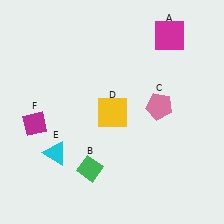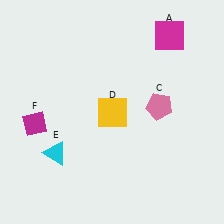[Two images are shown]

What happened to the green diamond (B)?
The green diamond (B) was removed in Image 2. It was in the bottom-left area of Image 1.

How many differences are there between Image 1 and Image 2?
There is 1 difference between the two images.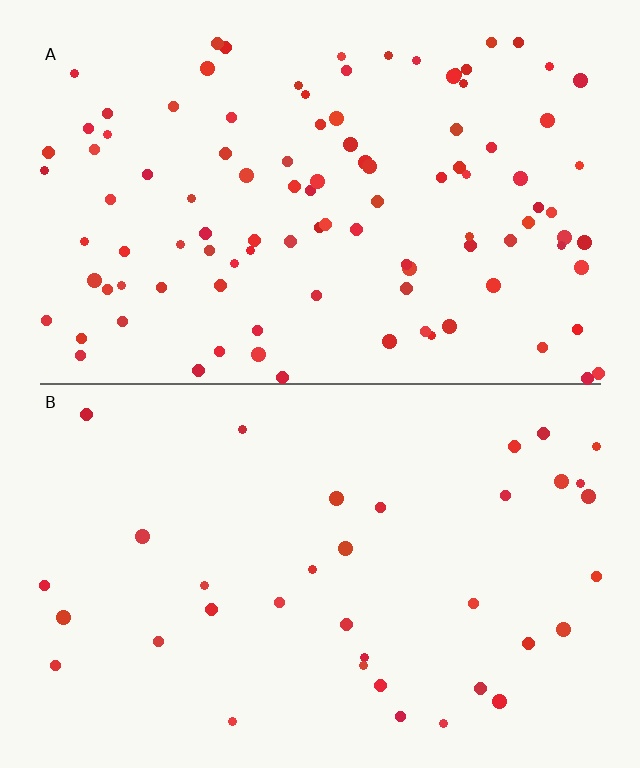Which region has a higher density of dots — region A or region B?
A (the top).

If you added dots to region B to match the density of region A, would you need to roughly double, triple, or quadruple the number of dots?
Approximately triple.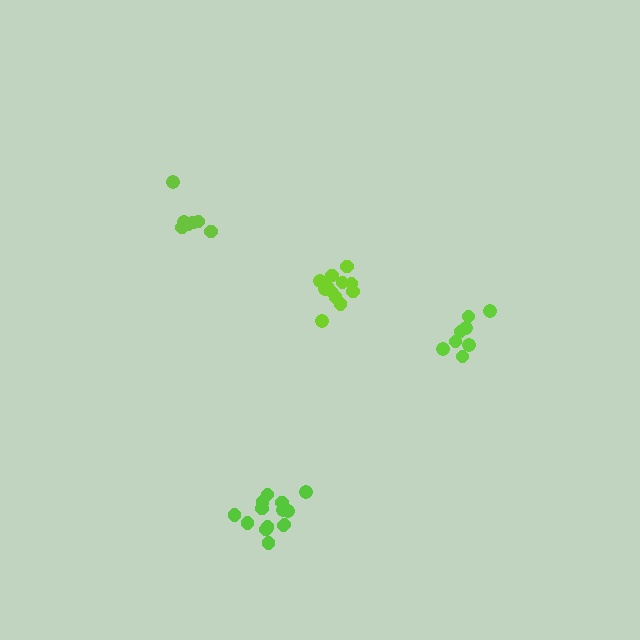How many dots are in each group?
Group 1: 14 dots, Group 2: 8 dots, Group 3: 12 dots, Group 4: 8 dots (42 total).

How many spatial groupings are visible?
There are 4 spatial groupings.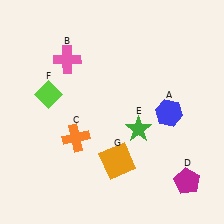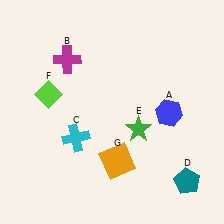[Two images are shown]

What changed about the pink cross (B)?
In Image 1, B is pink. In Image 2, it changed to magenta.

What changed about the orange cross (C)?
In Image 1, C is orange. In Image 2, it changed to cyan.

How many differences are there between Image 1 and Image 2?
There are 3 differences between the two images.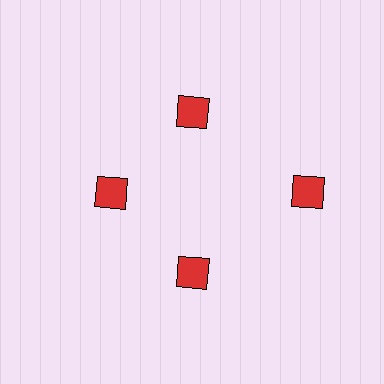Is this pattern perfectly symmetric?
No. The 4 red diamonds are arranged in a ring, but one element near the 3 o'clock position is pushed outward from the center, breaking the 4-fold rotational symmetry.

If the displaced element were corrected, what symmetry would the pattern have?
It would have 4-fold rotational symmetry — the pattern would map onto itself every 90 degrees.